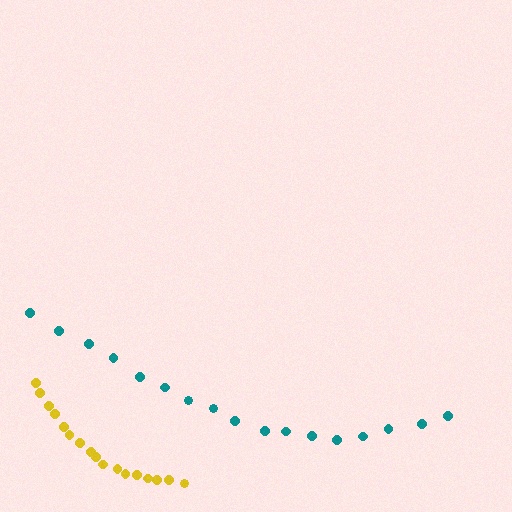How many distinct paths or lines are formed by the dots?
There are 2 distinct paths.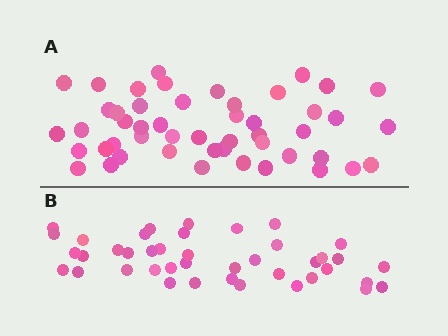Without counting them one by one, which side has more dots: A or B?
Region A (the top region) has more dots.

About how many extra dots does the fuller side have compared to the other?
Region A has roughly 8 or so more dots than region B.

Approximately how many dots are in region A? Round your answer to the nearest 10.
About 50 dots. (The exact count is 49, which rounds to 50.)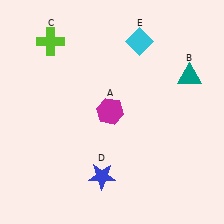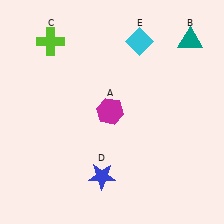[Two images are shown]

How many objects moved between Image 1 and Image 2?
1 object moved between the two images.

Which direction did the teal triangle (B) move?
The teal triangle (B) moved up.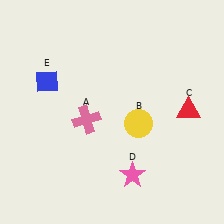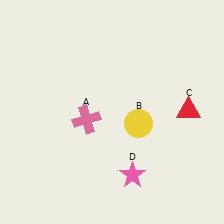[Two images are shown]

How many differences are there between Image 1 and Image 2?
There is 1 difference between the two images.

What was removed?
The blue diamond (E) was removed in Image 2.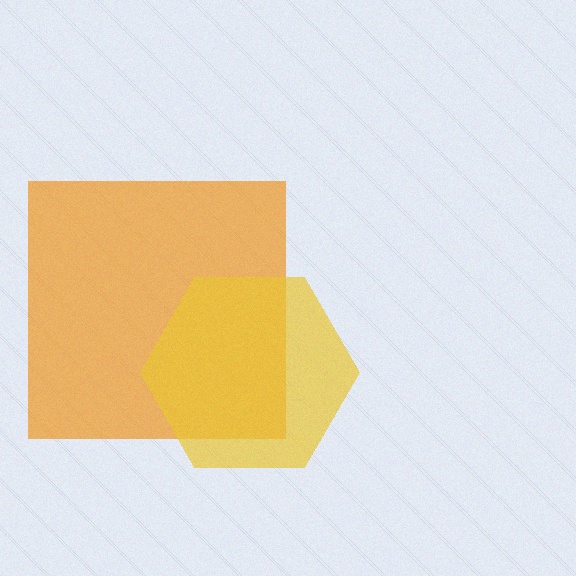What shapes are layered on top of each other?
The layered shapes are: an orange square, a yellow hexagon.